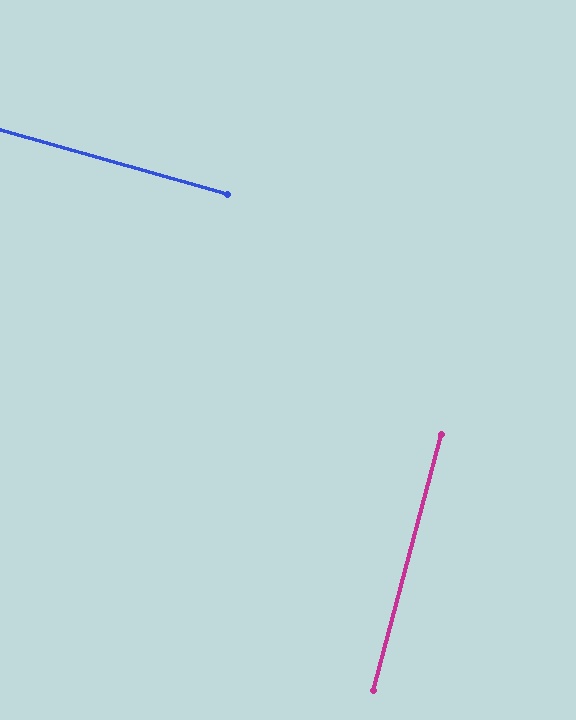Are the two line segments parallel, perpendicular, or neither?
Perpendicular — they meet at approximately 89°.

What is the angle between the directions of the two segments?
Approximately 89 degrees.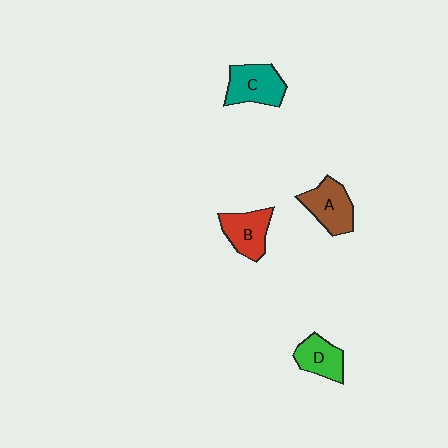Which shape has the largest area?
Shape C (teal).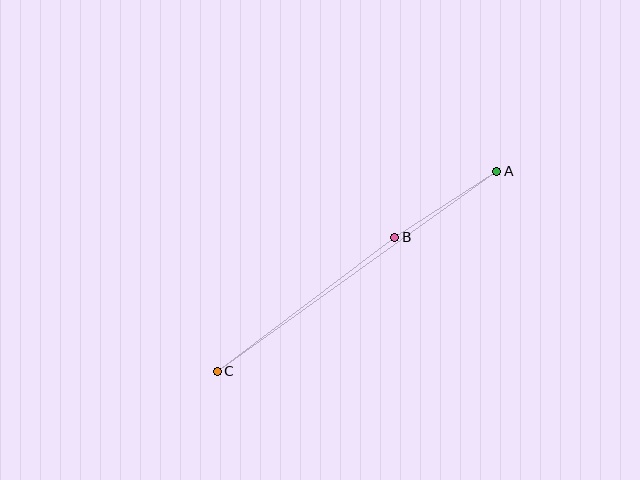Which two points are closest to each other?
Points A and B are closest to each other.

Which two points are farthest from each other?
Points A and C are farthest from each other.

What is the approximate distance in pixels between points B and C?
The distance between B and C is approximately 222 pixels.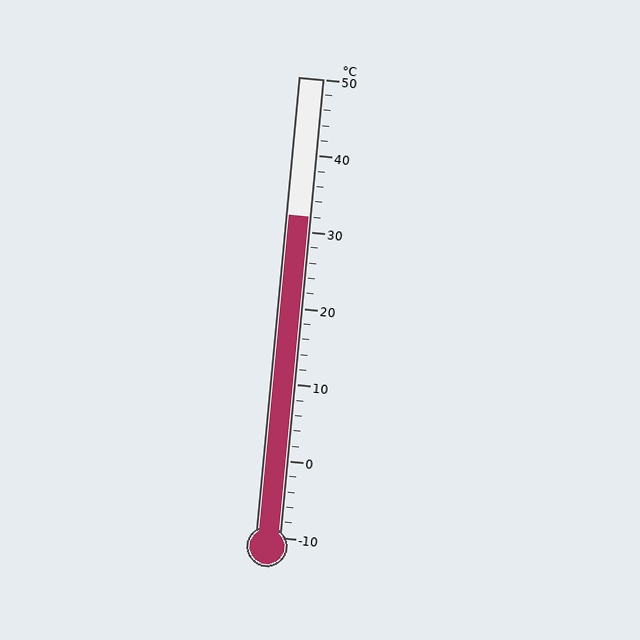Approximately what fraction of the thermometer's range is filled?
The thermometer is filled to approximately 70% of its range.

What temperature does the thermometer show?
The thermometer shows approximately 32°C.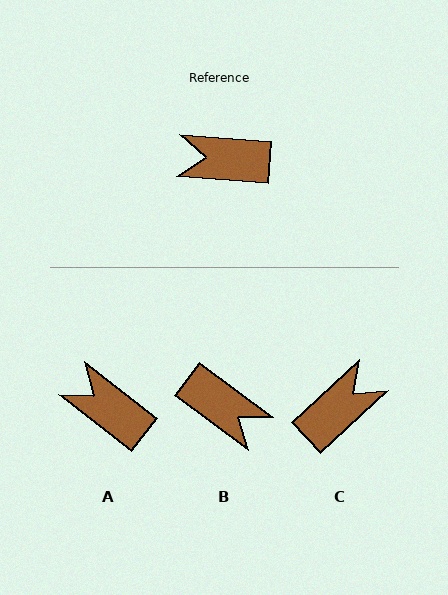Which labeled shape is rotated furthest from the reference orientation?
B, about 148 degrees away.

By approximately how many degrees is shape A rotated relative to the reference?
Approximately 33 degrees clockwise.